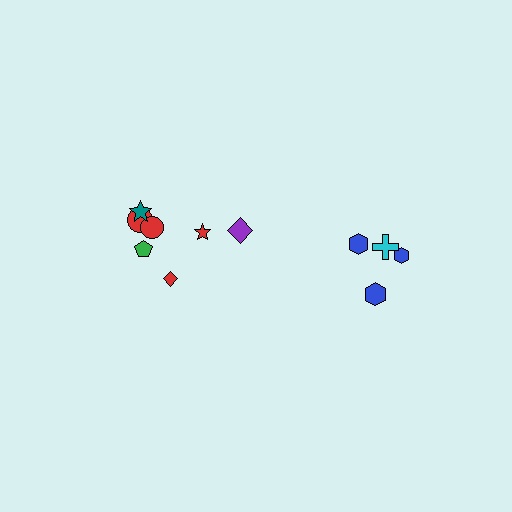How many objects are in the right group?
There are 4 objects.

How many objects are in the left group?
There are 7 objects.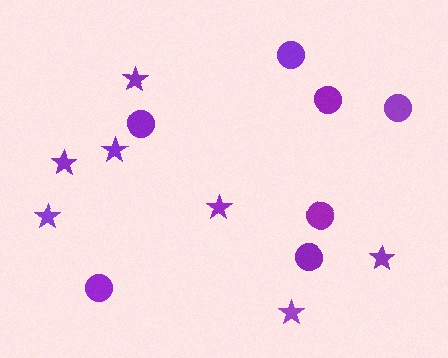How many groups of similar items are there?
There are 2 groups: one group of circles (7) and one group of stars (7).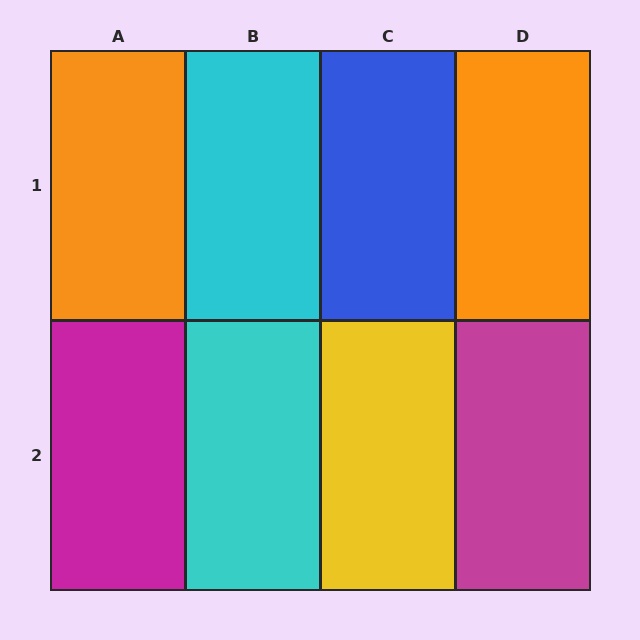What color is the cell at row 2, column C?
Yellow.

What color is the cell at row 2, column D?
Magenta.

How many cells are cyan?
2 cells are cyan.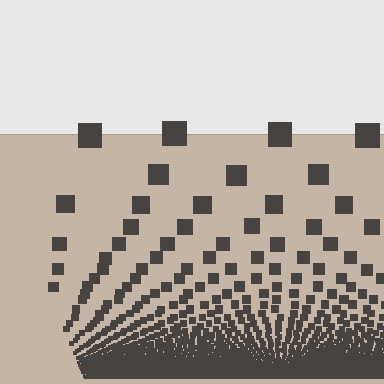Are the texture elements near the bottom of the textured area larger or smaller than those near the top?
Smaller. The gradient is inverted — elements near the bottom are smaller and denser.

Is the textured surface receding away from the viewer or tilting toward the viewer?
The surface appears to tilt toward the viewer. Texture elements get larger and sparser toward the top.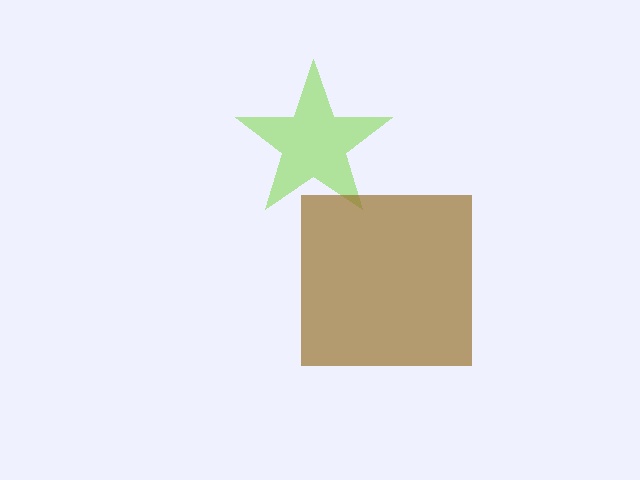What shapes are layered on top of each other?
The layered shapes are: a lime star, a brown square.